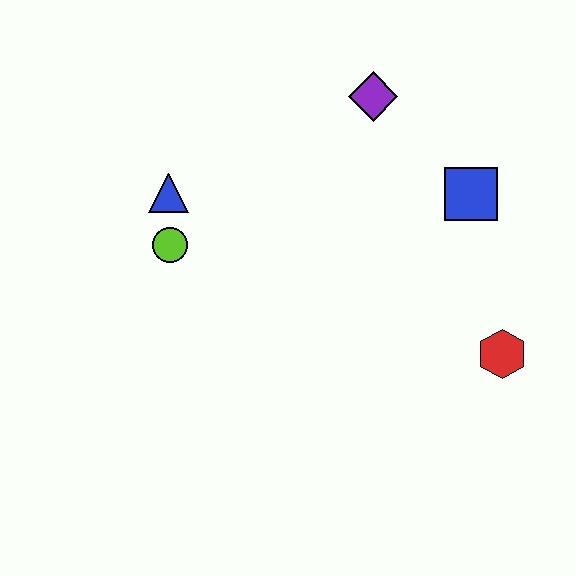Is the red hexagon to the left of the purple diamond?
No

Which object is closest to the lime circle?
The blue triangle is closest to the lime circle.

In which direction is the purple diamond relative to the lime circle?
The purple diamond is to the right of the lime circle.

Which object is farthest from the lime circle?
The red hexagon is farthest from the lime circle.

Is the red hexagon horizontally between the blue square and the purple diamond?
No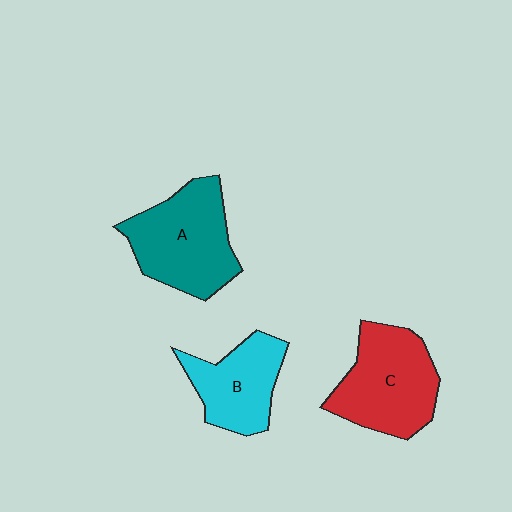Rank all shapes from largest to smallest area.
From largest to smallest: A (teal), C (red), B (cyan).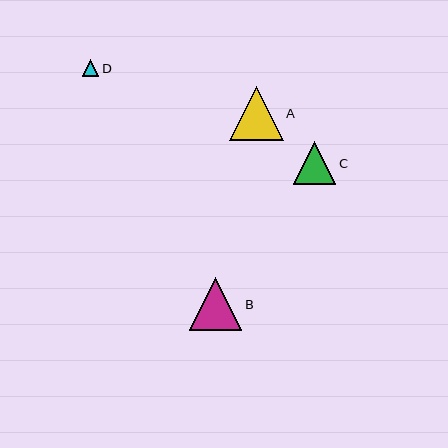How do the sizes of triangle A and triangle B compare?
Triangle A and triangle B are approximately the same size.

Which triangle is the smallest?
Triangle D is the smallest with a size of approximately 16 pixels.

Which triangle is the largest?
Triangle A is the largest with a size of approximately 54 pixels.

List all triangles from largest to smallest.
From largest to smallest: A, B, C, D.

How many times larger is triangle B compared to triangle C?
Triangle B is approximately 1.2 times the size of triangle C.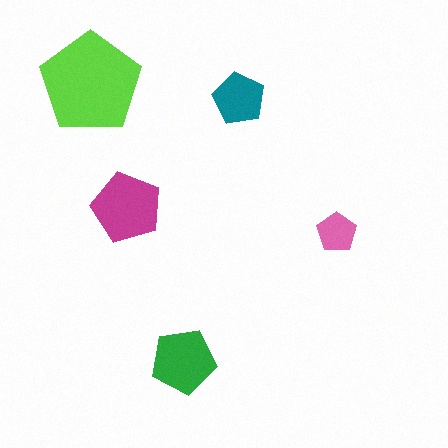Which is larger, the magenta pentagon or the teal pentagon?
The magenta one.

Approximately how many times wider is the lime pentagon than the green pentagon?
About 1.5 times wider.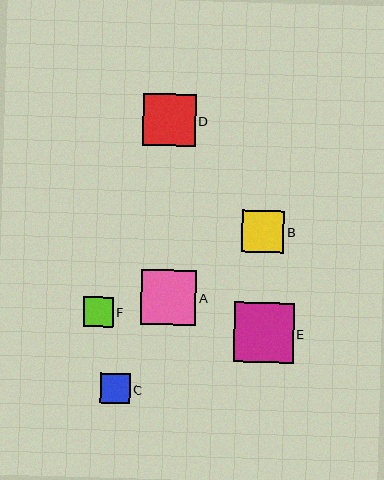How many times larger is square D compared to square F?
Square D is approximately 1.7 times the size of square F.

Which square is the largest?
Square E is the largest with a size of approximately 60 pixels.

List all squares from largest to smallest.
From largest to smallest: E, A, D, B, C, F.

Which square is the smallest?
Square F is the smallest with a size of approximately 30 pixels.